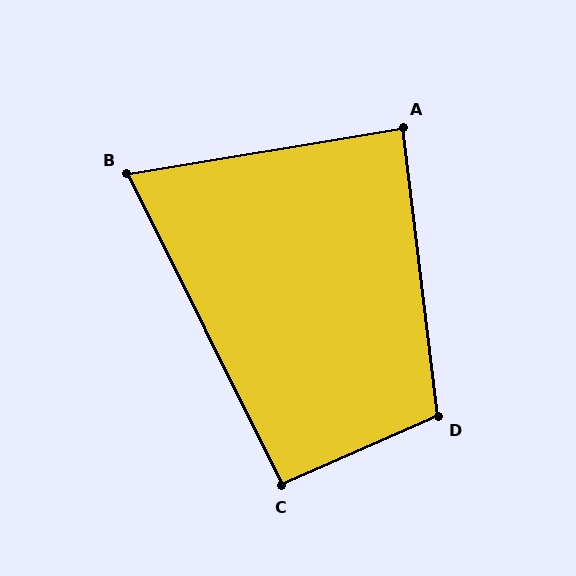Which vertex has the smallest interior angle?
B, at approximately 73 degrees.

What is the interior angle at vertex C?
Approximately 93 degrees (approximately right).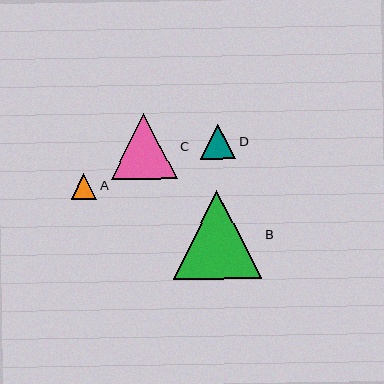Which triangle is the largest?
Triangle B is the largest with a size of approximately 88 pixels.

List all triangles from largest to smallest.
From largest to smallest: B, C, D, A.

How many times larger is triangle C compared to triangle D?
Triangle C is approximately 1.9 times the size of triangle D.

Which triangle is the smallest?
Triangle A is the smallest with a size of approximately 25 pixels.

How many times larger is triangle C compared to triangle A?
Triangle C is approximately 2.6 times the size of triangle A.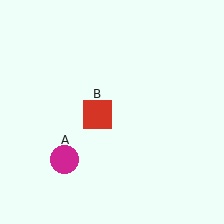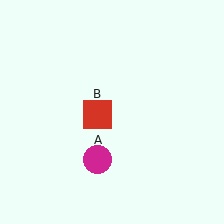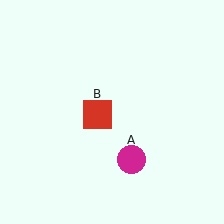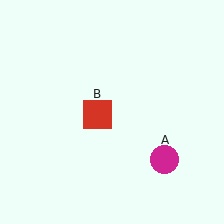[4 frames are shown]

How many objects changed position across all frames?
1 object changed position: magenta circle (object A).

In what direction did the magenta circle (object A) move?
The magenta circle (object A) moved right.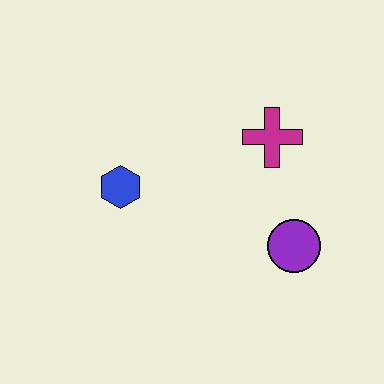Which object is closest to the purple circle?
The magenta cross is closest to the purple circle.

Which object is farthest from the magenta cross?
The blue hexagon is farthest from the magenta cross.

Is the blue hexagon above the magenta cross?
No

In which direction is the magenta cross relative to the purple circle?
The magenta cross is above the purple circle.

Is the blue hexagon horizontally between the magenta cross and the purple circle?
No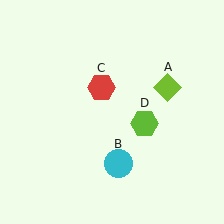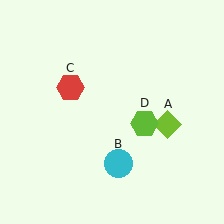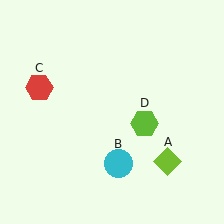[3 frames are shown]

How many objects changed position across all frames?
2 objects changed position: lime diamond (object A), red hexagon (object C).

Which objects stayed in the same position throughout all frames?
Cyan circle (object B) and lime hexagon (object D) remained stationary.